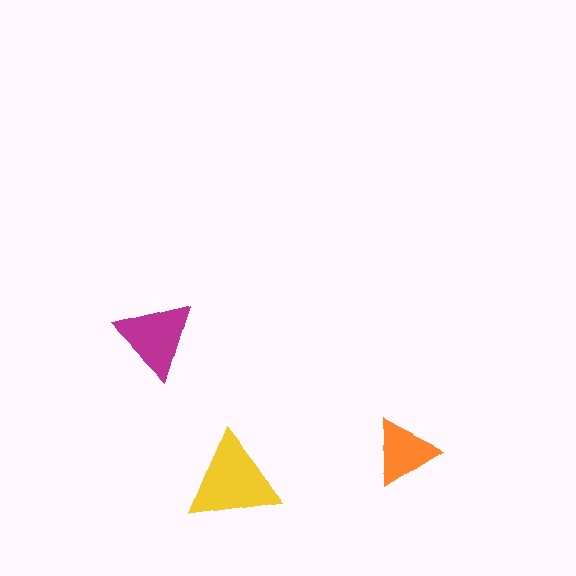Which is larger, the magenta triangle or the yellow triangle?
The yellow one.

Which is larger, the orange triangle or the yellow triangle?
The yellow one.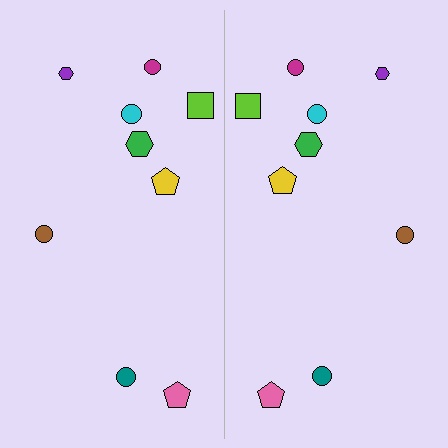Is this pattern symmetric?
Yes, this pattern has bilateral (reflection) symmetry.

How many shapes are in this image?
There are 18 shapes in this image.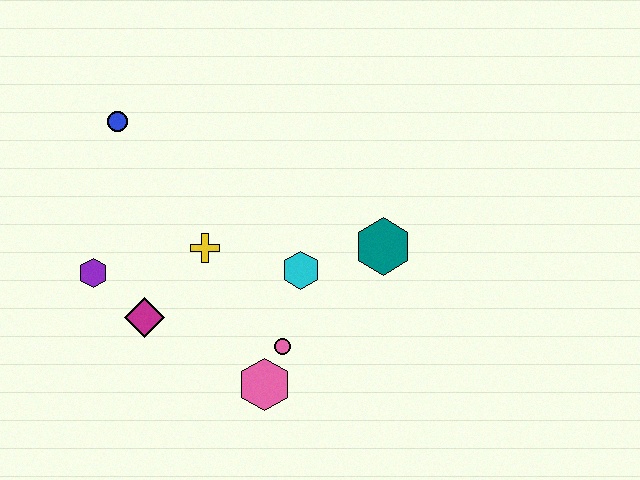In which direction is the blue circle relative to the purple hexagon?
The blue circle is above the purple hexagon.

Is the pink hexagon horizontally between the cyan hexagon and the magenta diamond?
Yes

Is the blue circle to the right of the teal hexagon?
No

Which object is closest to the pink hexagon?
The pink circle is closest to the pink hexagon.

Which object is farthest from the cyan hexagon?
The blue circle is farthest from the cyan hexagon.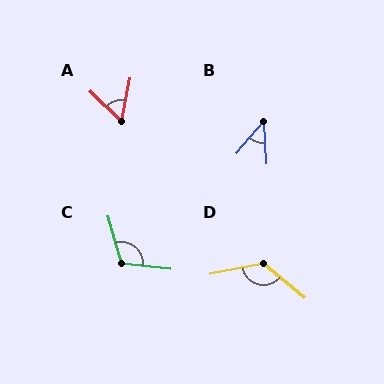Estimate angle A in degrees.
Approximately 57 degrees.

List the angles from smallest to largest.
B (44°), A (57°), C (112°), D (129°).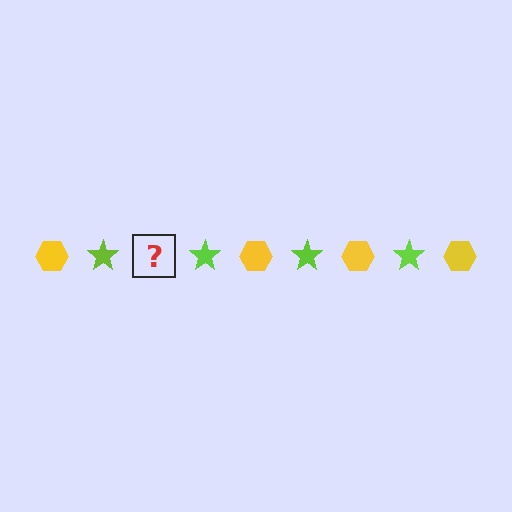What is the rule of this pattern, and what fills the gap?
The rule is that the pattern alternates between yellow hexagon and lime star. The gap should be filled with a yellow hexagon.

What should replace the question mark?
The question mark should be replaced with a yellow hexagon.